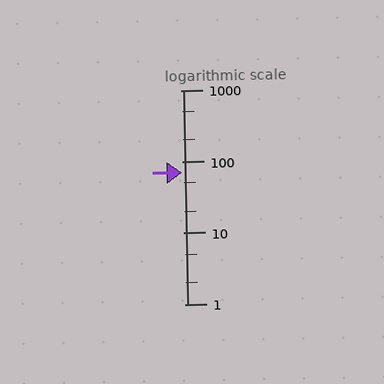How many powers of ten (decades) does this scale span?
The scale spans 3 decades, from 1 to 1000.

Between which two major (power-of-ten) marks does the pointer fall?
The pointer is between 10 and 100.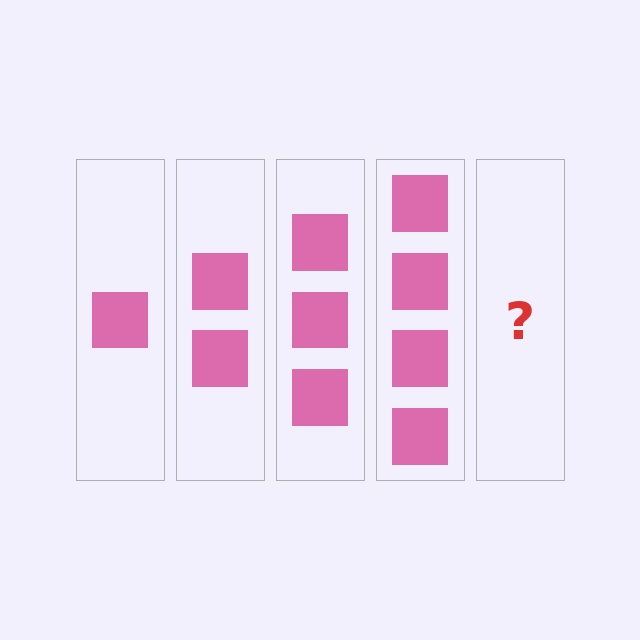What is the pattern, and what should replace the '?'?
The pattern is that each step adds one more square. The '?' should be 5 squares.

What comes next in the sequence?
The next element should be 5 squares.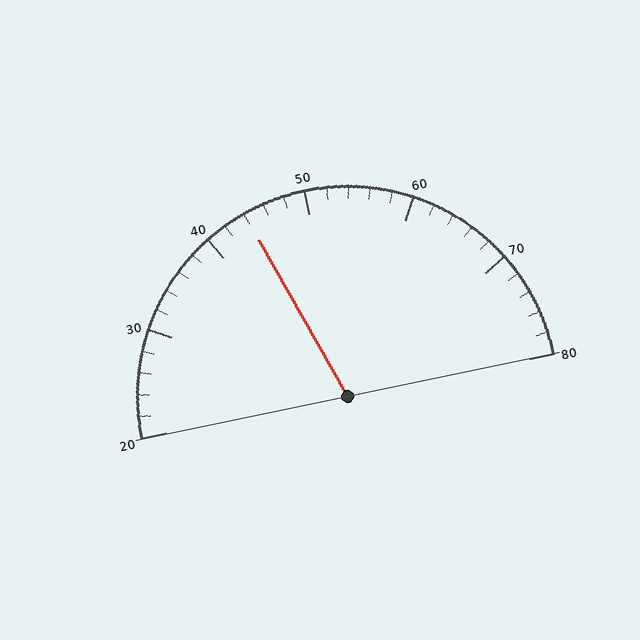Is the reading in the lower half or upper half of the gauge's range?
The reading is in the lower half of the range (20 to 80).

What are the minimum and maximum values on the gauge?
The gauge ranges from 20 to 80.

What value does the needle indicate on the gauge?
The needle indicates approximately 44.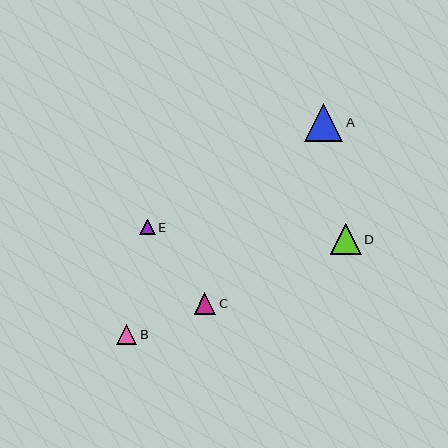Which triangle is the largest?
Triangle A is the largest with a size of approximately 38 pixels.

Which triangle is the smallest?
Triangle E is the smallest with a size of approximately 15 pixels.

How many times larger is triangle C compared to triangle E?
Triangle C is approximately 1.4 times the size of triangle E.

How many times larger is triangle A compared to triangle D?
Triangle A is approximately 1.2 times the size of triangle D.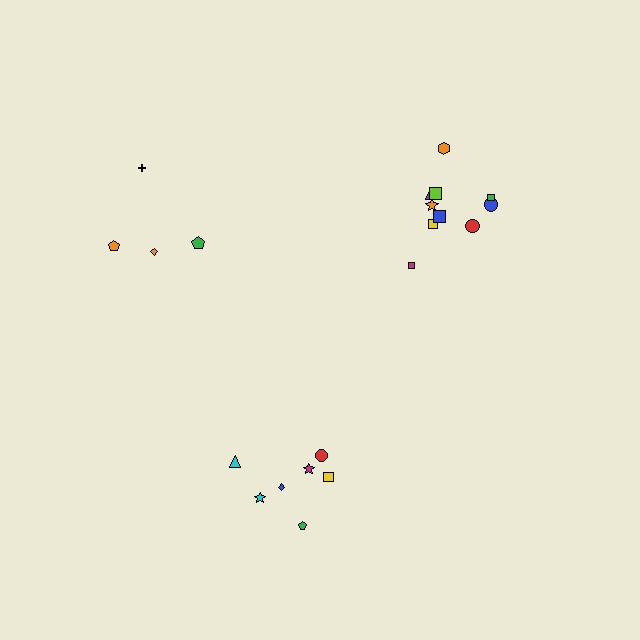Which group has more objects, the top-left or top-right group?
The top-right group.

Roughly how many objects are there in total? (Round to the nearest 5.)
Roughly 20 objects in total.